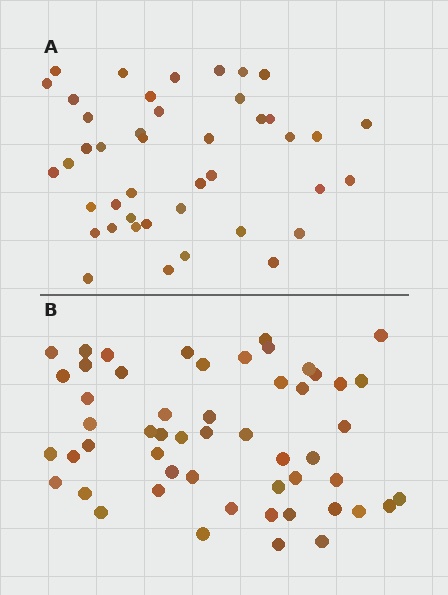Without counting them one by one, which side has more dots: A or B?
Region B (the bottom region) has more dots.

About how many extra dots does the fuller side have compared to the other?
Region B has roughly 10 or so more dots than region A.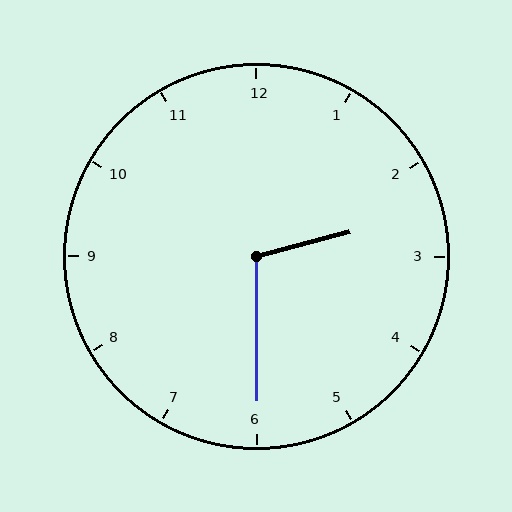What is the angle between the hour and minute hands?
Approximately 105 degrees.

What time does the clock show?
2:30.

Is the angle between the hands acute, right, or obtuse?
It is obtuse.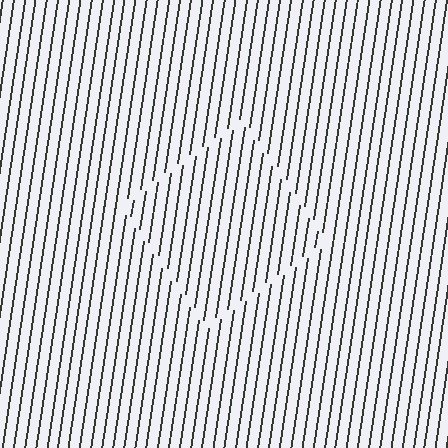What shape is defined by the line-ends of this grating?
An illusory square. The interior of the shape contains the same grating, shifted by half a period — the contour is defined by the phase discontinuity where line-ends from the inner and outer gratings abut.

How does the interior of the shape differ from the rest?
The interior of the shape contains the same grating, shifted by half a period — the contour is defined by the phase discontinuity where line-ends from the inner and outer gratings abut.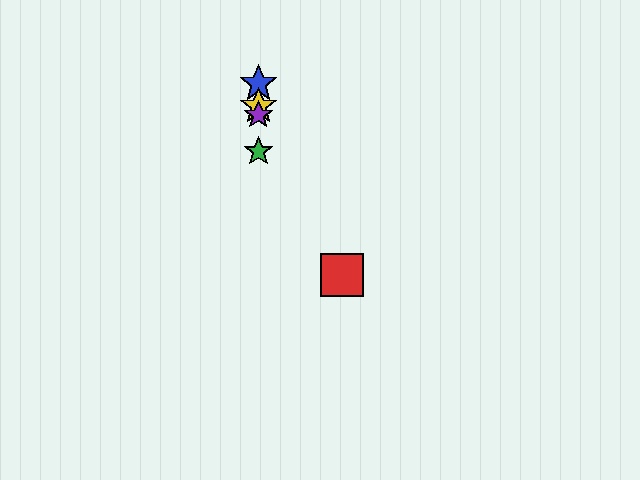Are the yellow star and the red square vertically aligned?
No, the yellow star is at x≈258 and the red square is at x≈342.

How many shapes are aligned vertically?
4 shapes (the blue star, the green star, the yellow star, the purple star) are aligned vertically.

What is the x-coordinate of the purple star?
The purple star is at x≈258.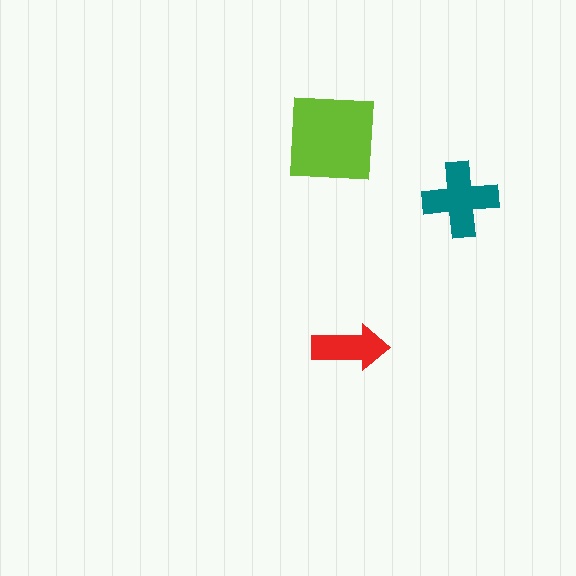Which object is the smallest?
The red arrow.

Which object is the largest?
The lime square.